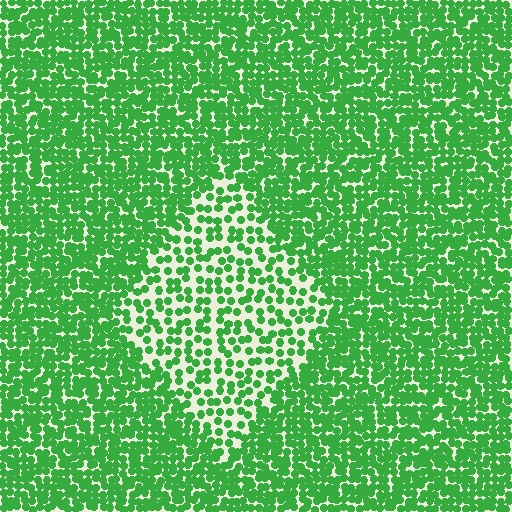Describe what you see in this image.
The image contains small green elements arranged at two different densities. A diamond-shaped region is visible where the elements are less densely packed than the surrounding area.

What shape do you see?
I see a diamond.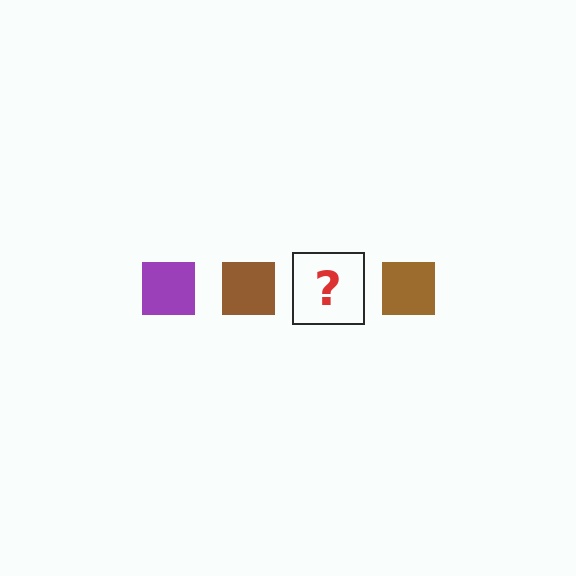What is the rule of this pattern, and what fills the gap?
The rule is that the pattern cycles through purple, brown squares. The gap should be filled with a purple square.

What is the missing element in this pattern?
The missing element is a purple square.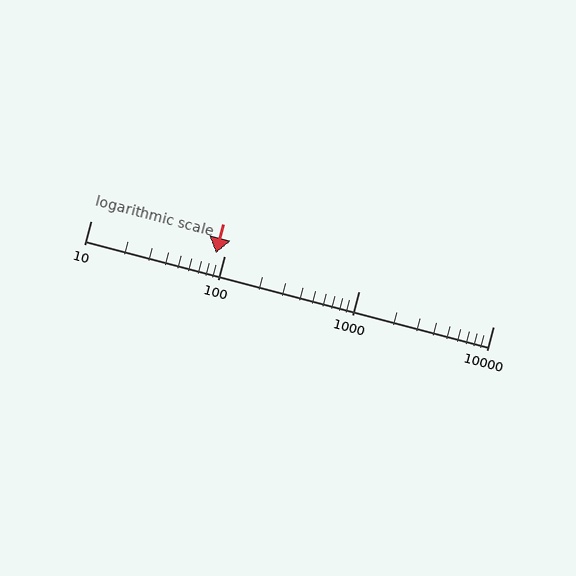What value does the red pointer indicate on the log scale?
The pointer indicates approximately 86.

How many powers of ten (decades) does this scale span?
The scale spans 3 decades, from 10 to 10000.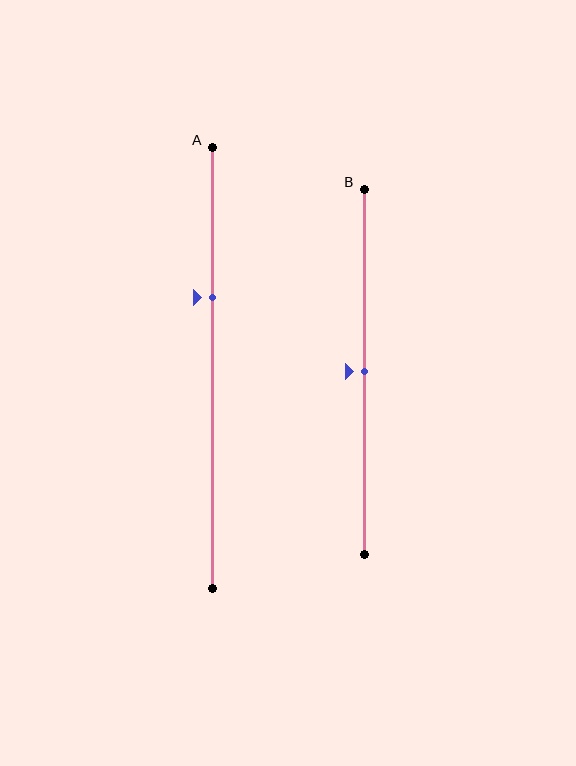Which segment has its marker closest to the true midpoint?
Segment B has its marker closest to the true midpoint.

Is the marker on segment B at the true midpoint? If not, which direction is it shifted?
Yes, the marker on segment B is at the true midpoint.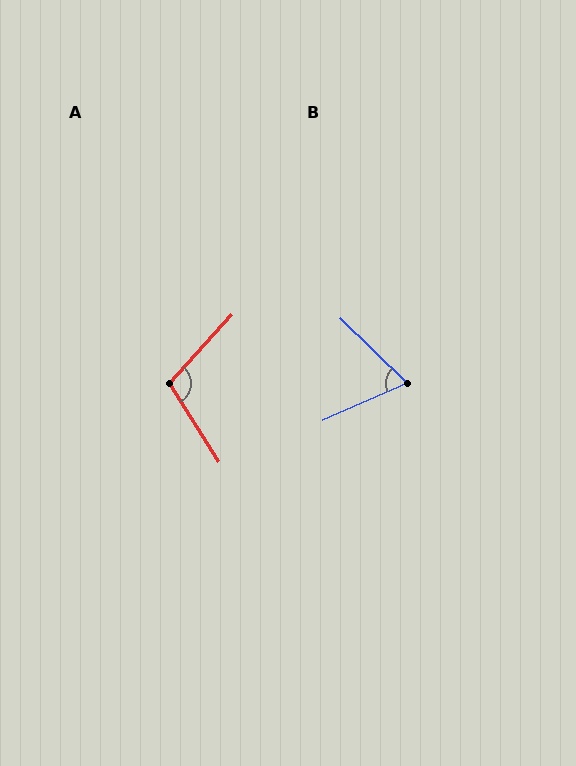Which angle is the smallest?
B, at approximately 68 degrees.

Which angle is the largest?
A, at approximately 106 degrees.